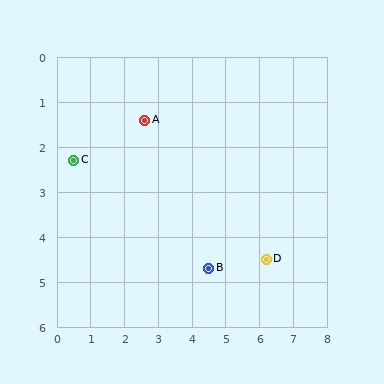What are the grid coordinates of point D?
Point D is at approximately (6.2, 4.5).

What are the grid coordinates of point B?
Point B is at approximately (4.5, 4.7).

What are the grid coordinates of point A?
Point A is at approximately (2.6, 1.4).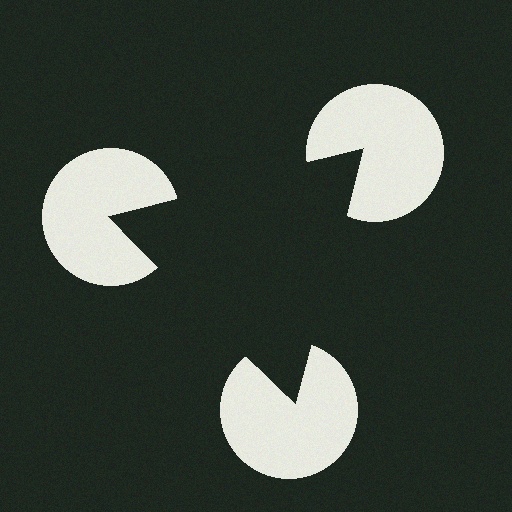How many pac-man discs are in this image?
There are 3 — one at each vertex of the illusory triangle.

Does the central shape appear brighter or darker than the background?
It typically appears slightly darker than the background, even though no actual brightness change is drawn.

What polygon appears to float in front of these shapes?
An illusory triangle — its edges are inferred from the aligned wedge cuts in the pac-man discs, not physically drawn.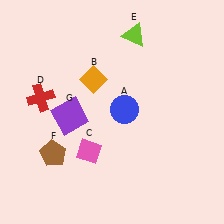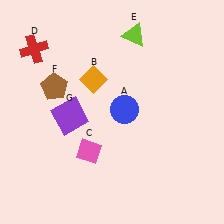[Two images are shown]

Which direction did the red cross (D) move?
The red cross (D) moved up.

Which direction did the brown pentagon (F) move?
The brown pentagon (F) moved up.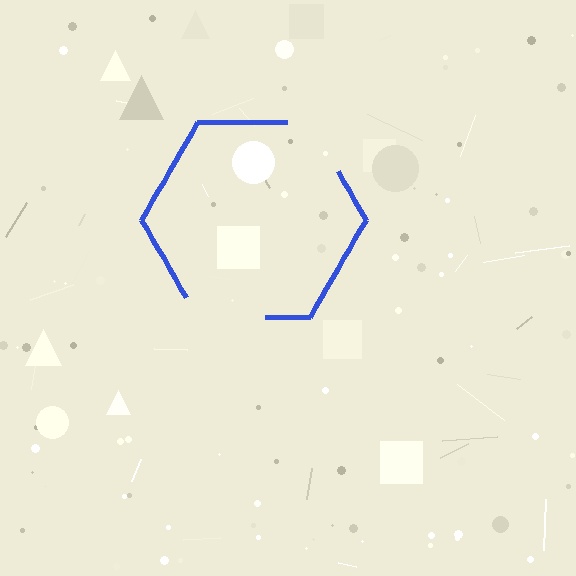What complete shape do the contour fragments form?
The contour fragments form a hexagon.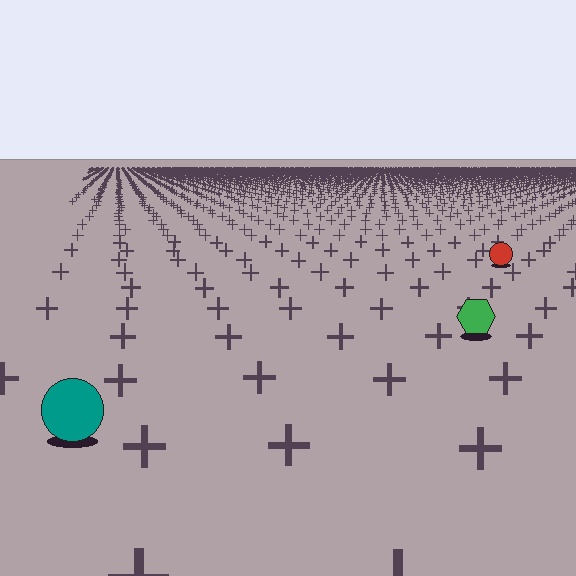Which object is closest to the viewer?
The teal circle is closest. The texture marks near it are larger and more spread out.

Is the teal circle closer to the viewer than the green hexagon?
Yes. The teal circle is closer — you can tell from the texture gradient: the ground texture is coarser near it.